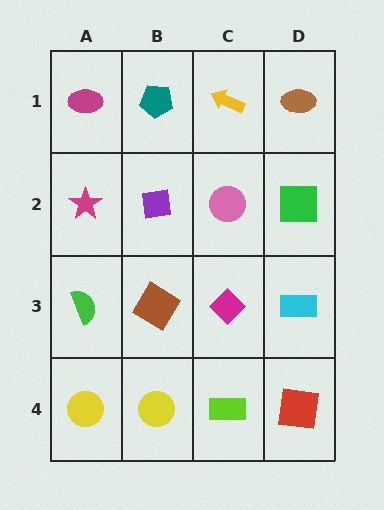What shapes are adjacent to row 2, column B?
A teal pentagon (row 1, column B), a brown diamond (row 3, column B), a magenta star (row 2, column A), a pink circle (row 2, column C).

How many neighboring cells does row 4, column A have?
2.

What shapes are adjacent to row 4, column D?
A cyan rectangle (row 3, column D), a lime rectangle (row 4, column C).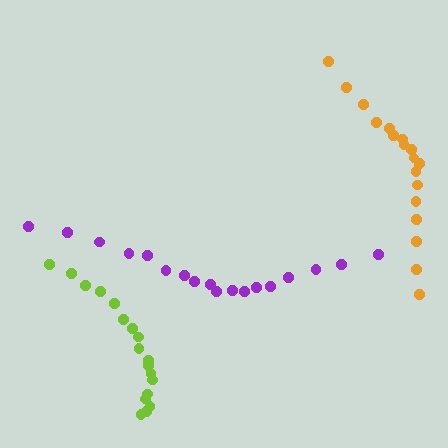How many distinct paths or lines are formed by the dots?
There are 3 distinct paths.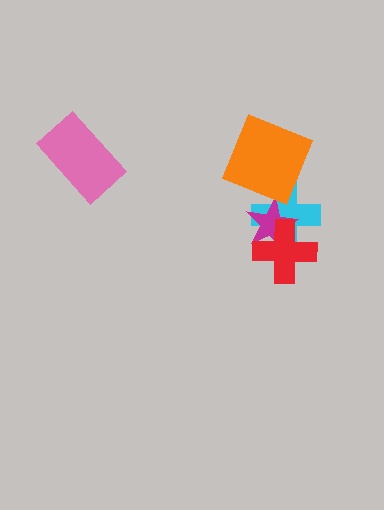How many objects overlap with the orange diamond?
2 objects overlap with the orange diamond.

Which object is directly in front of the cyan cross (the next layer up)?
The magenta star is directly in front of the cyan cross.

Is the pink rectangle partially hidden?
No, no other shape covers it.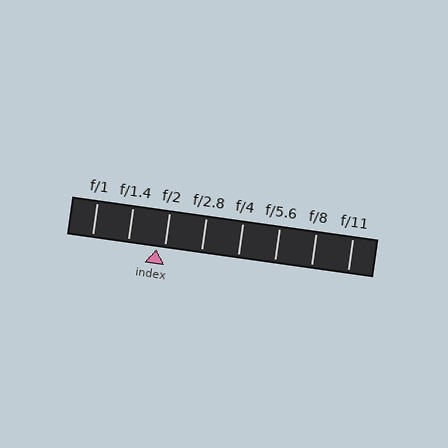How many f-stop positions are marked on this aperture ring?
There are 8 f-stop positions marked.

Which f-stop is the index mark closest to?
The index mark is closest to f/2.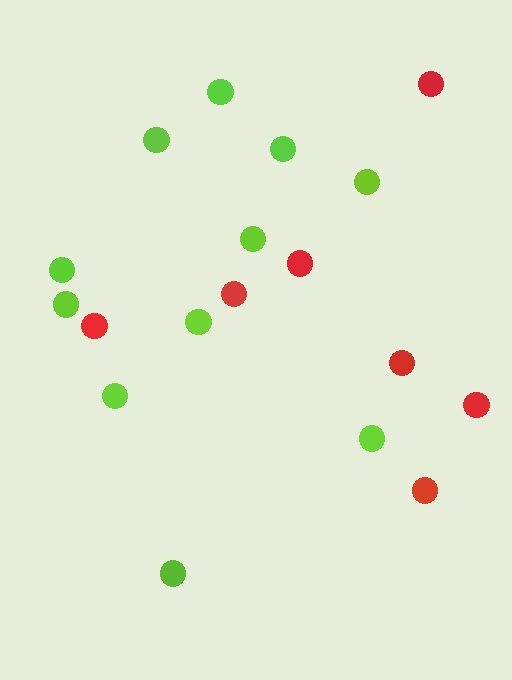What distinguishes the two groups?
There are 2 groups: one group of red circles (7) and one group of lime circles (11).